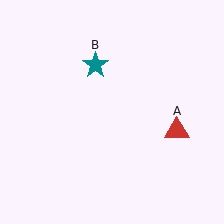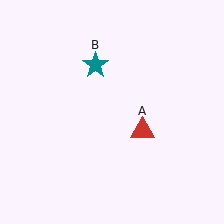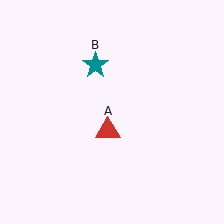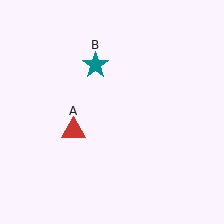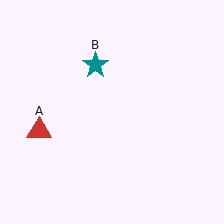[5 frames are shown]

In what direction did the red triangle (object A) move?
The red triangle (object A) moved left.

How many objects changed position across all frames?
1 object changed position: red triangle (object A).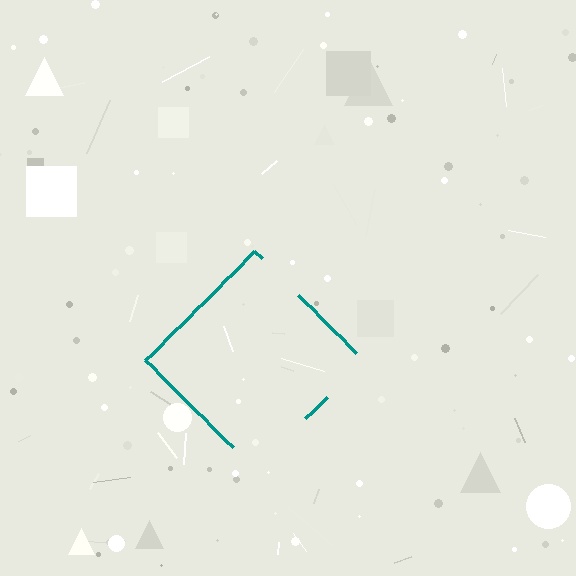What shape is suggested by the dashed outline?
The dashed outline suggests a diamond.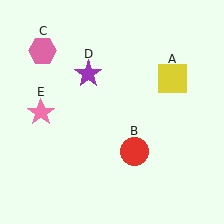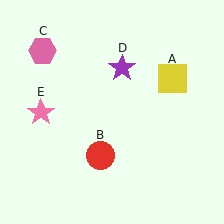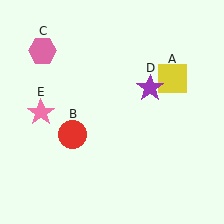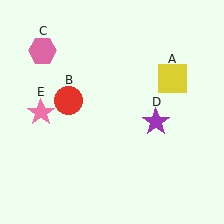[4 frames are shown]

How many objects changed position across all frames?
2 objects changed position: red circle (object B), purple star (object D).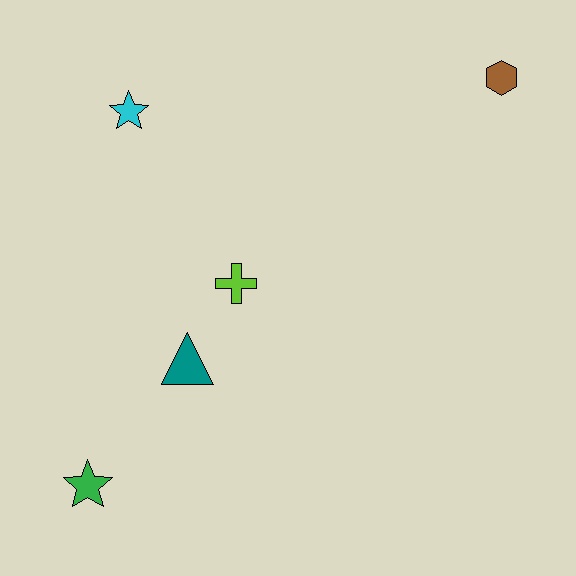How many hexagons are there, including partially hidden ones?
There is 1 hexagon.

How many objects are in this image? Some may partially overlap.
There are 5 objects.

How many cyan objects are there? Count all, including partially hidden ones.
There is 1 cyan object.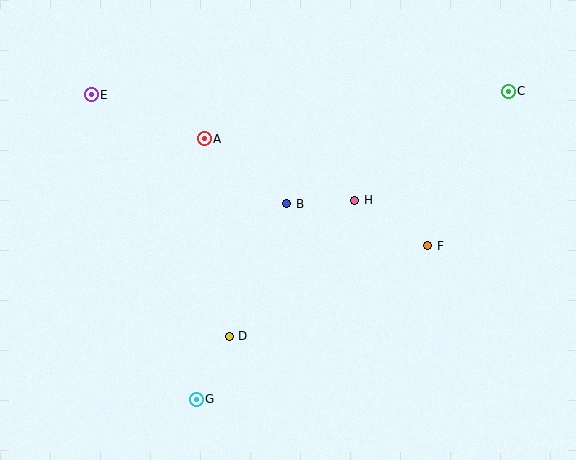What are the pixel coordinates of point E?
Point E is at (91, 95).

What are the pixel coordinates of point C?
Point C is at (508, 91).